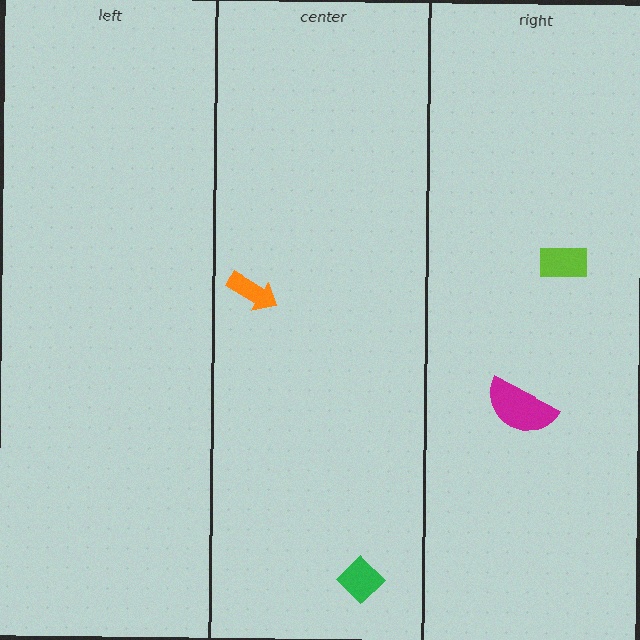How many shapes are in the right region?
2.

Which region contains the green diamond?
The center region.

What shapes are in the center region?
The green diamond, the orange arrow.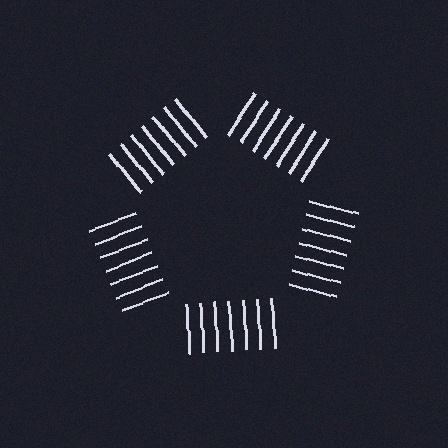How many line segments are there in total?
35 — 7 along each of the 5 edges.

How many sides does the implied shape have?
5 sides — the line-ends trace a pentagon.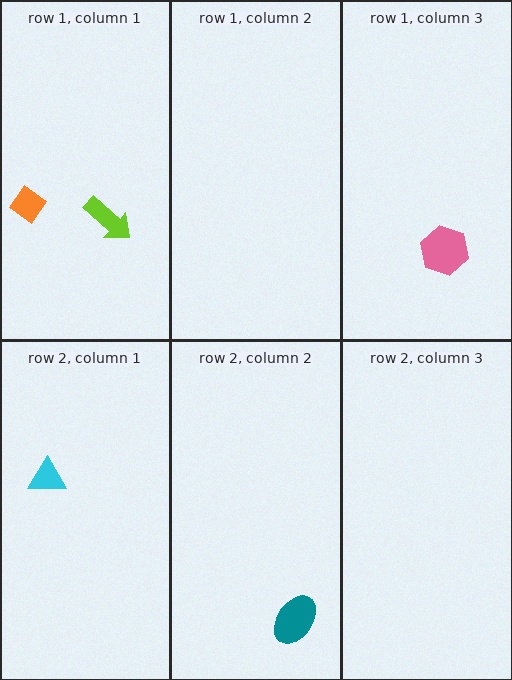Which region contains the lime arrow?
The row 1, column 1 region.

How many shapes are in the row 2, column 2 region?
1.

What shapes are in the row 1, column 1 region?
The lime arrow, the orange diamond.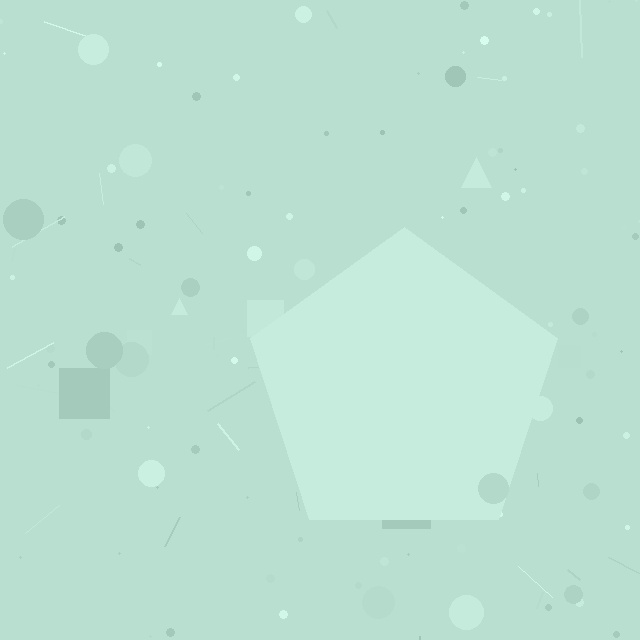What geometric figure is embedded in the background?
A pentagon is embedded in the background.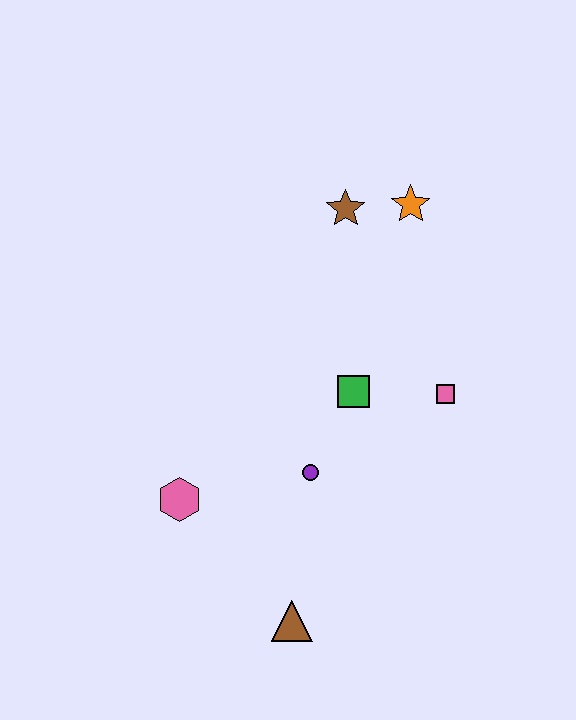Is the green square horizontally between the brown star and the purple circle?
No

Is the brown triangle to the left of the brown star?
Yes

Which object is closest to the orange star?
The brown star is closest to the orange star.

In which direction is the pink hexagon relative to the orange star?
The pink hexagon is below the orange star.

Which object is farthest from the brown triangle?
The orange star is farthest from the brown triangle.